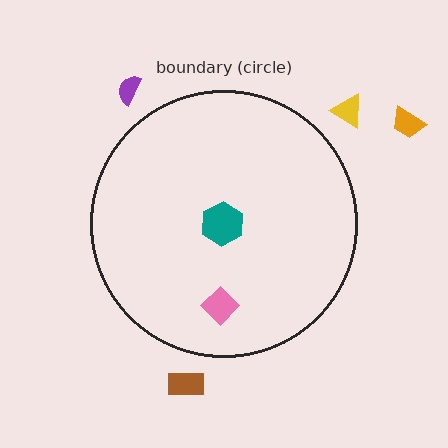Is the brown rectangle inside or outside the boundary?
Outside.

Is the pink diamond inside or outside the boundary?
Inside.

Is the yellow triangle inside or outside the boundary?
Outside.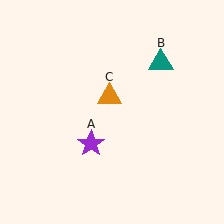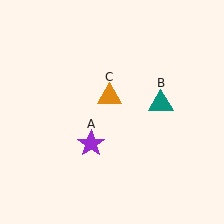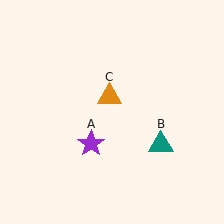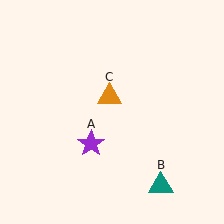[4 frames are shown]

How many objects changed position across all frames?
1 object changed position: teal triangle (object B).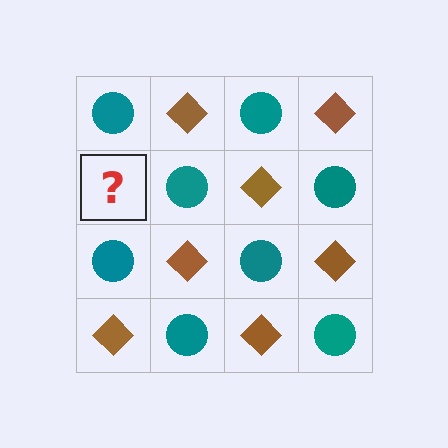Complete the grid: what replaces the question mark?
The question mark should be replaced with a brown diamond.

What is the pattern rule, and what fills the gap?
The rule is that it alternates teal circle and brown diamond in a checkerboard pattern. The gap should be filled with a brown diamond.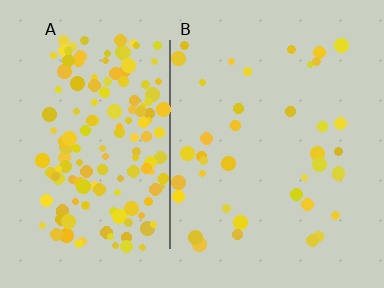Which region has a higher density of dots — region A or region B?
A (the left).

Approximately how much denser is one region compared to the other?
Approximately 4.1× — region A over region B.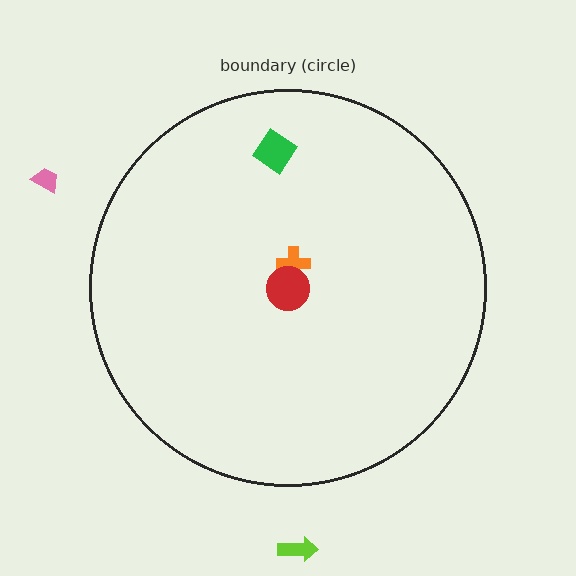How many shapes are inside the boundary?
3 inside, 2 outside.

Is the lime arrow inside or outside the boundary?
Outside.